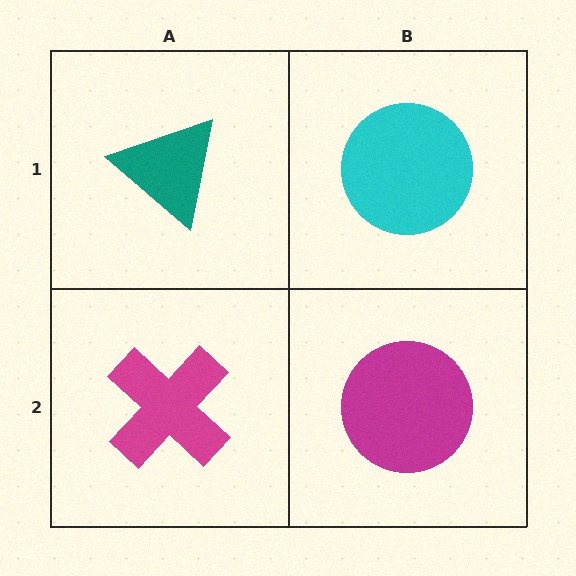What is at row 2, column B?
A magenta circle.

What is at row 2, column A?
A magenta cross.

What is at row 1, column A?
A teal triangle.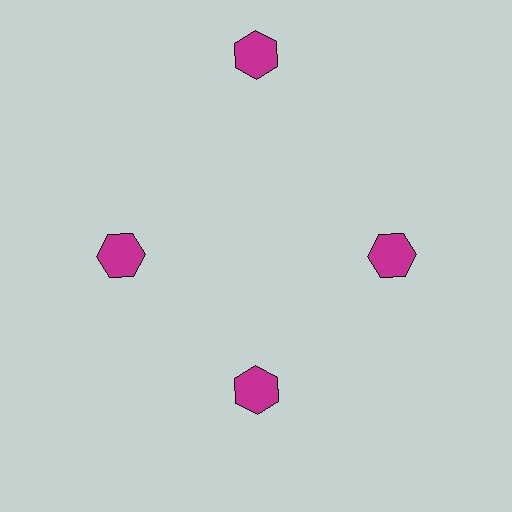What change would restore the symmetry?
The symmetry would be restored by moving it inward, back onto the ring so that all 4 hexagons sit at equal angles and equal distance from the center.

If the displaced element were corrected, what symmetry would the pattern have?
It would have 4-fold rotational symmetry — the pattern would map onto itself every 90 degrees.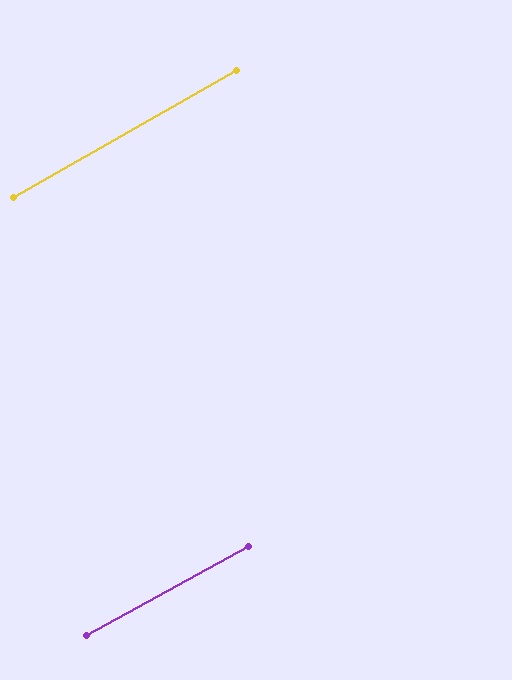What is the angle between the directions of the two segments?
Approximately 1 degree.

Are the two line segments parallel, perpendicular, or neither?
Parallel — their directions differ by only 1.0°.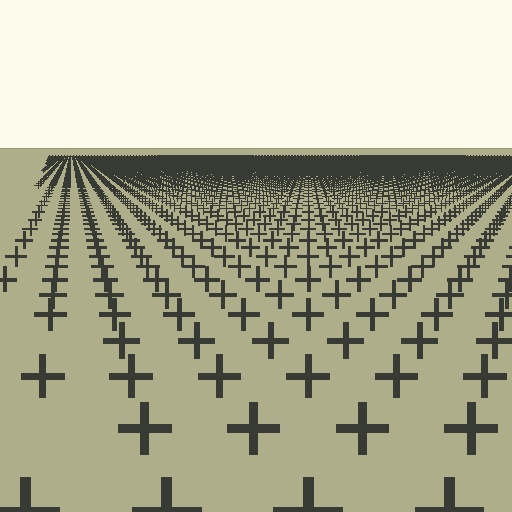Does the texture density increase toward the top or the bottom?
Density increases toward the top.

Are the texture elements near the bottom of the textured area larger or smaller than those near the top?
Larger. Near the bottom, elements are closer to the viewer and appear at a bigger on-screen size.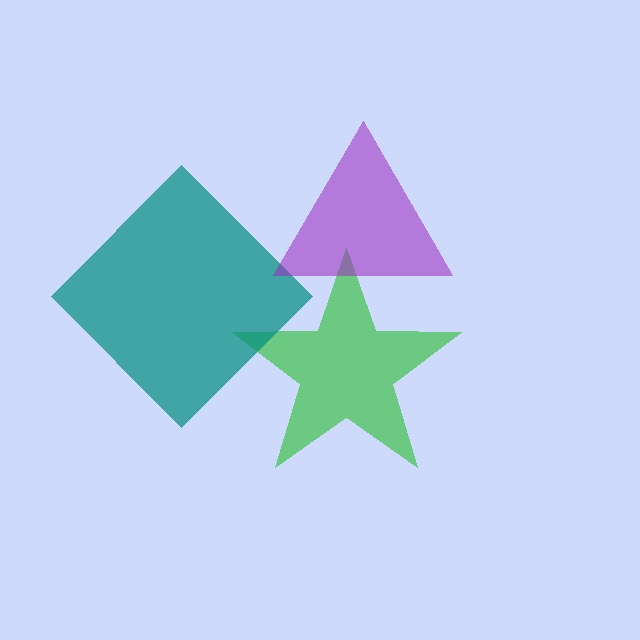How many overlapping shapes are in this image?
There are 3 overlapping shapes in the image.